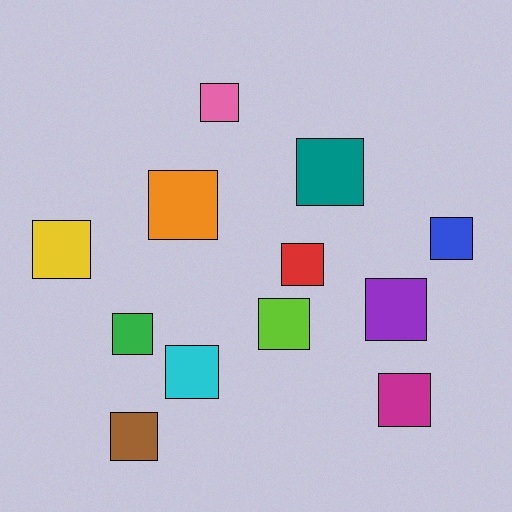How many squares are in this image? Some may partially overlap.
There are 12 squares.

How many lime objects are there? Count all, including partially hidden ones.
There is 1 lime object.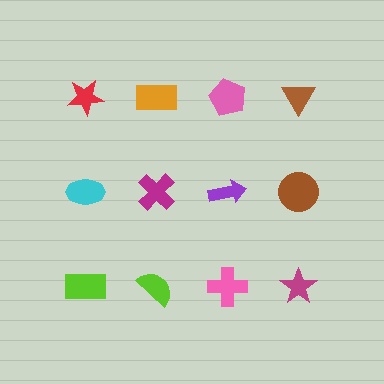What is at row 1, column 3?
A pink pentagon.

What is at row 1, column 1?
A red star.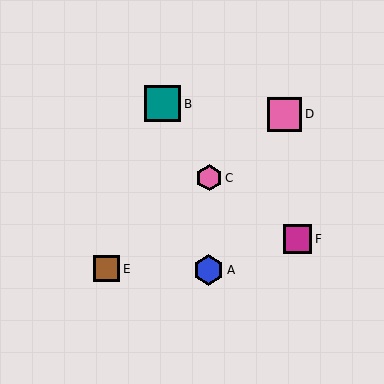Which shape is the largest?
The teal square (labeled B) is the largest.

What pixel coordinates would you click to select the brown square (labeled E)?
Click at (106, 269) to select the brown square E.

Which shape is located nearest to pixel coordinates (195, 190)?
The pink hexagon (labeled C) at (209, 178) is nearest to that location.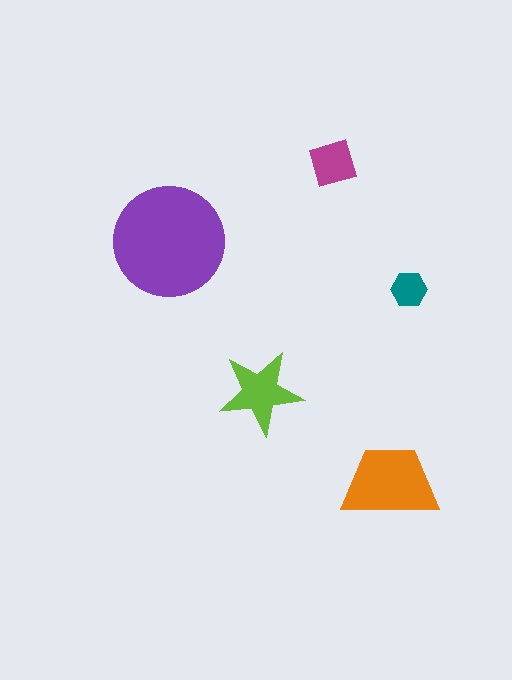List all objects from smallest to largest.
The teal hexagon, the magenta square, the lime star, the orange trapezoid, the purple circle.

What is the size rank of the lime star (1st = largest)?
3rd.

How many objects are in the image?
There are 5 objects in the image.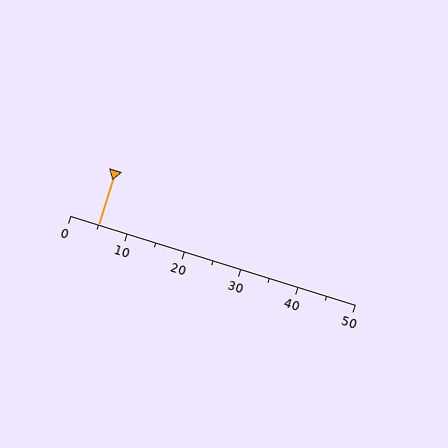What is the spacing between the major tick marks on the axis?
The major ticks are spaced 10 apart.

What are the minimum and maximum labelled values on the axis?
The axis runs from 0 to 50.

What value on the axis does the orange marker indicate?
The marker indicates approximately 5.